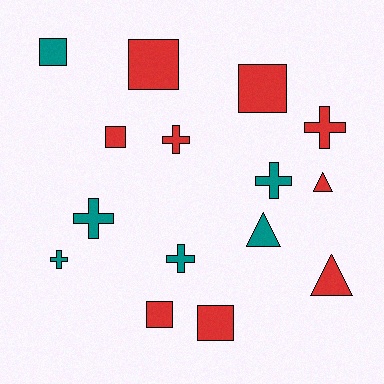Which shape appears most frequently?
Square, with 6 objects.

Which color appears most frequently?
Red, with 9 objects.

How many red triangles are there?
There are 2 red triangles.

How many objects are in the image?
There are 15 objects.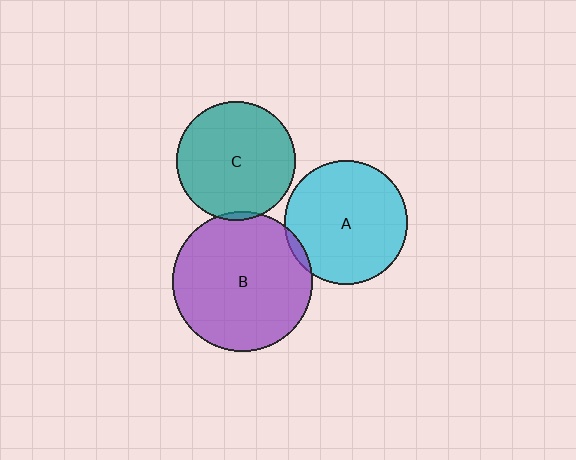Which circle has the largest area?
Circle B (purple).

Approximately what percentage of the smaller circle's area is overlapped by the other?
Approximately 5%.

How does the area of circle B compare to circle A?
Approximately 1.3 times.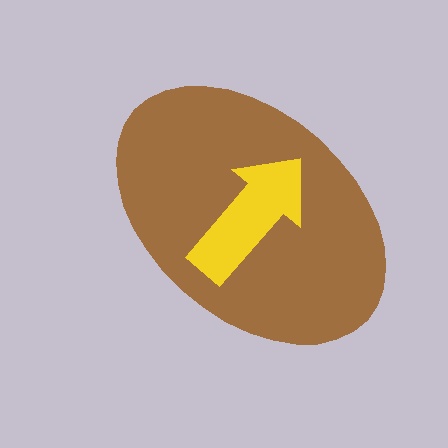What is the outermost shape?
The brown ellipse.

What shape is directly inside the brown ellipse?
The yellow arrow.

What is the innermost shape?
The yellow arrow.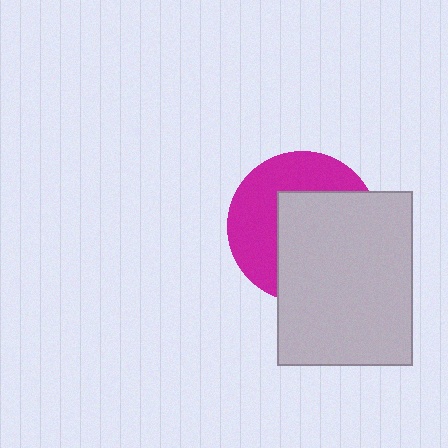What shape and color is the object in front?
The object in front is a light gray rectangle.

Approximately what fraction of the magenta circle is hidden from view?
Roughly 54% of the magenta circle is hidden behind the light gray rectangle.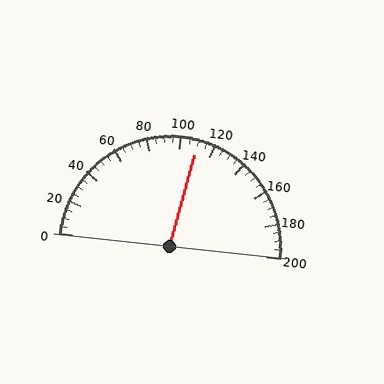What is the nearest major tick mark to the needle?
The nearest major tick mark is 120.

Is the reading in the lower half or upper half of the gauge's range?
The reading is in the upper half of the range (0 to 200).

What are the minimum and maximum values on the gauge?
The gauge ranges from 0 to 200.